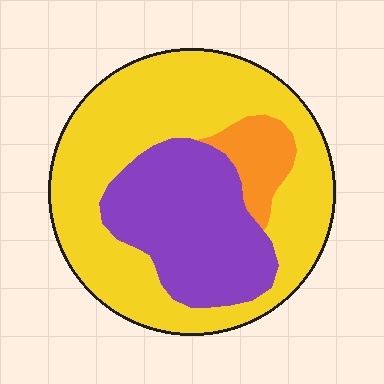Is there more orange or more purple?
Purple.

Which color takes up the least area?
Orange, at roughly 10%.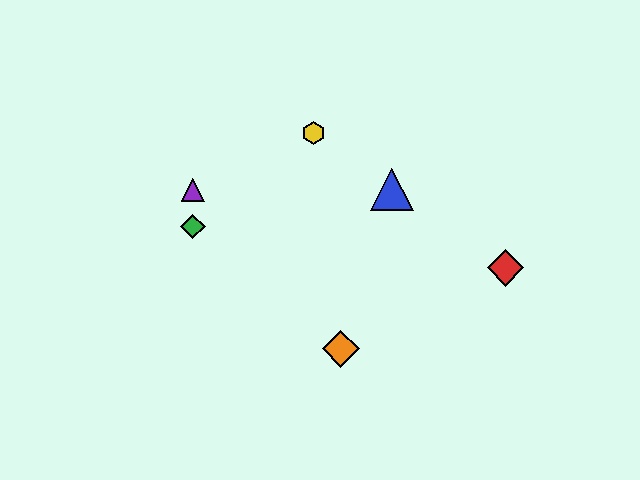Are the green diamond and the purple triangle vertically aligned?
Yes, both are at x≈193.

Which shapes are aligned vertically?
The green diamond, the purple triangle are aligned vertically.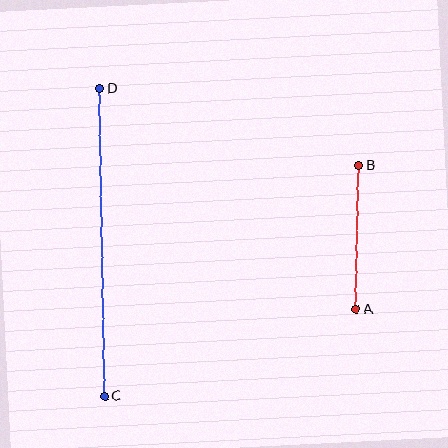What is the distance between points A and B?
The distance is approximately 144 pixels.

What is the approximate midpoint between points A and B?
The midpoint is at approximately (357, 237) pixels.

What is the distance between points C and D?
The distance is approximately 308 pixels.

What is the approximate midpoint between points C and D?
The midpoint is at approximately (102, 242) pixels.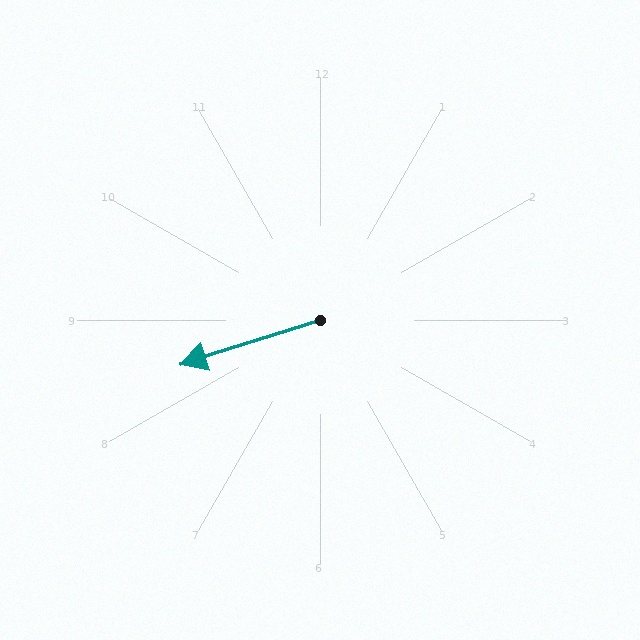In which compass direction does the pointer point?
West.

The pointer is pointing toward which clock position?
Roughly 8 o'clock.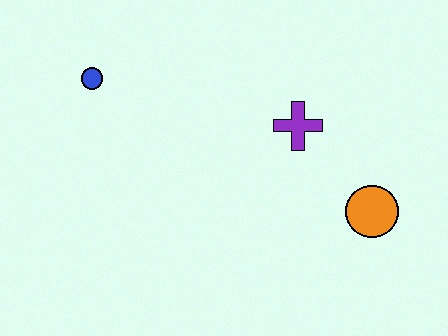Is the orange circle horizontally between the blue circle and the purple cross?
No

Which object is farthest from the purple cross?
The blue circle is farthest from the purple cross.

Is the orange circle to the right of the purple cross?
Yes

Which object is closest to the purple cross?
The orange circle is closest to the purple cross.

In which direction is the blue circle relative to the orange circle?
The blue circle is to the left of the orange circle.